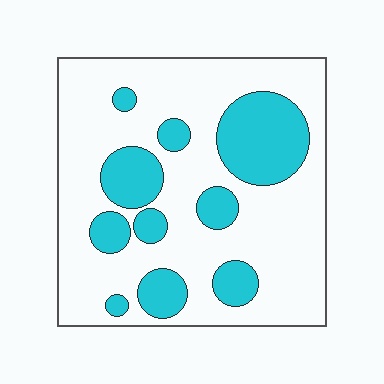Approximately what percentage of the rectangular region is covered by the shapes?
Approximately 25%.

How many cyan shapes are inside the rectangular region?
10.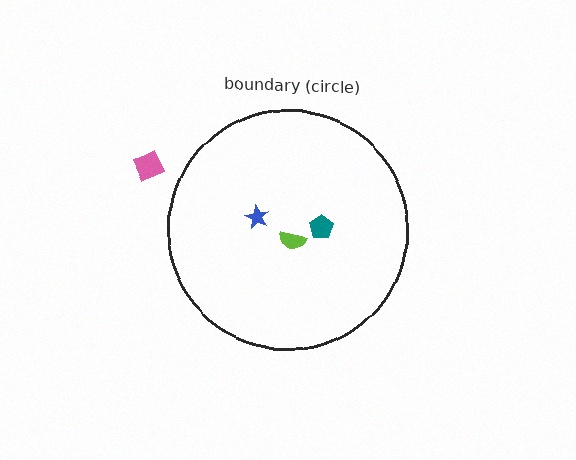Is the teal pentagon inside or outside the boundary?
Inside.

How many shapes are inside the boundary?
3 inside, 1 outside.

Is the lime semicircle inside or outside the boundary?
Inside.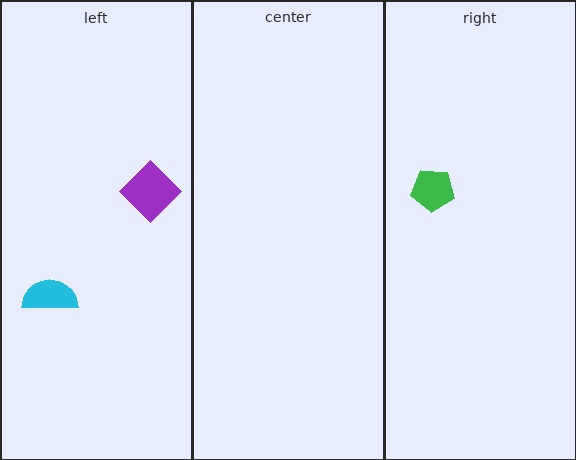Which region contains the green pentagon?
The right region.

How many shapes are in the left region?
2.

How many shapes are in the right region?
1.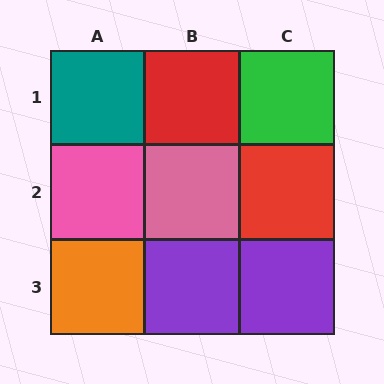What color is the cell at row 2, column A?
Pink.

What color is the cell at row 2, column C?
Red.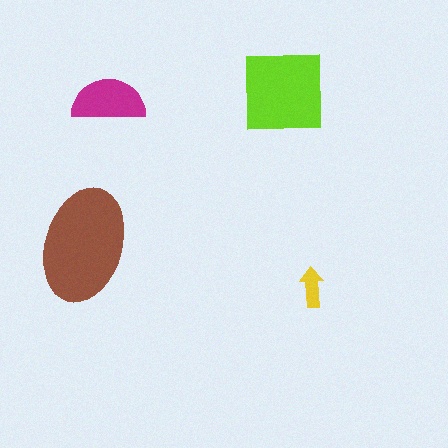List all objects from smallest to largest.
The yellow arrow, the magenta semicircle, the lime square, the brown ellipse.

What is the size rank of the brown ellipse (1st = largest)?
1st.